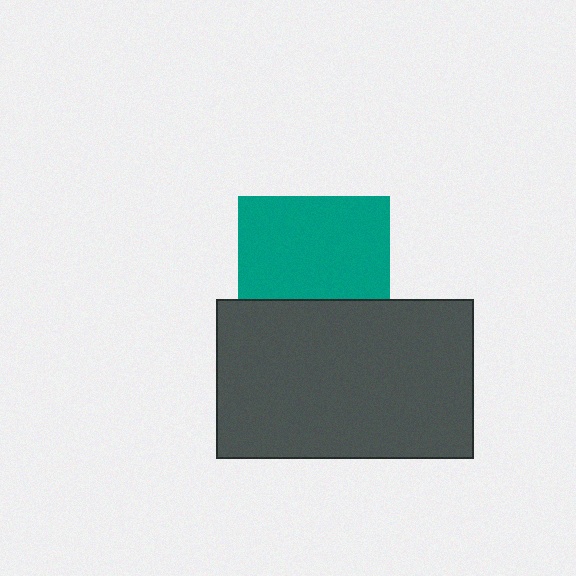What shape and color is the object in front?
The object in front is a dark gray rectangle.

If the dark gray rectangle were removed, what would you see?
You would see the complete teal square.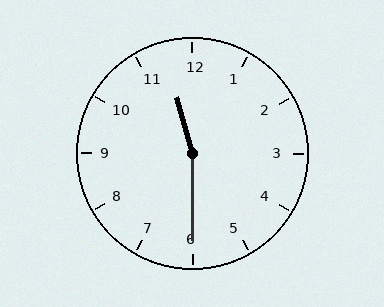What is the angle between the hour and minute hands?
Approximately 165 degrees.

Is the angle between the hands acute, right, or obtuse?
It is obtuse.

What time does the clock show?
11:30.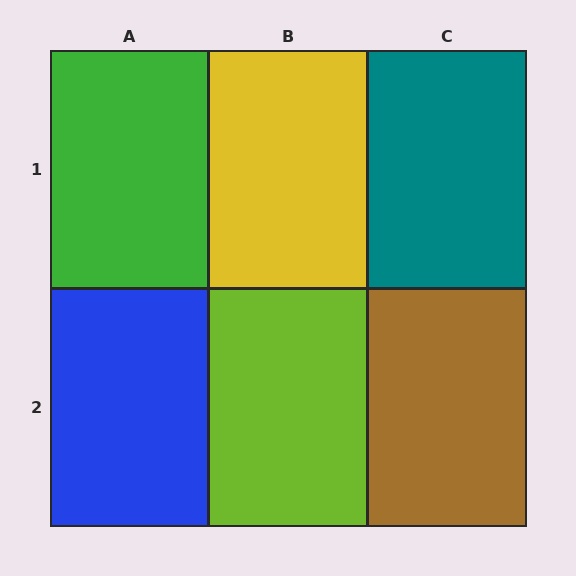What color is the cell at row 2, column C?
Brown.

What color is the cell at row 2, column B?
Lime.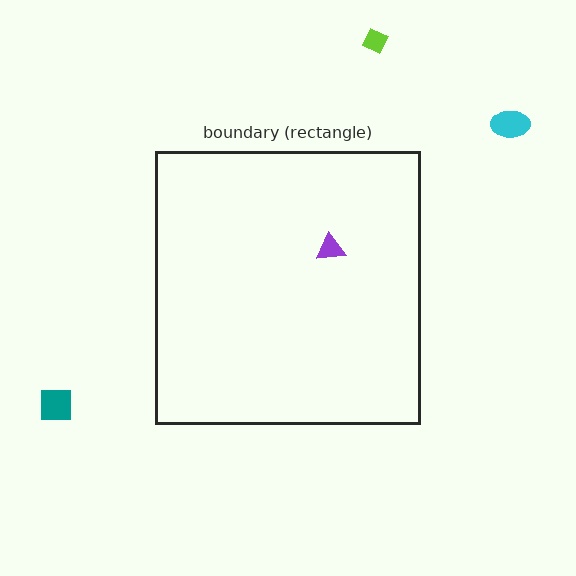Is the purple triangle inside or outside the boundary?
Inside.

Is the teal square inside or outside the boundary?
Outside.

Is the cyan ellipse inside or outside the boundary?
Outside.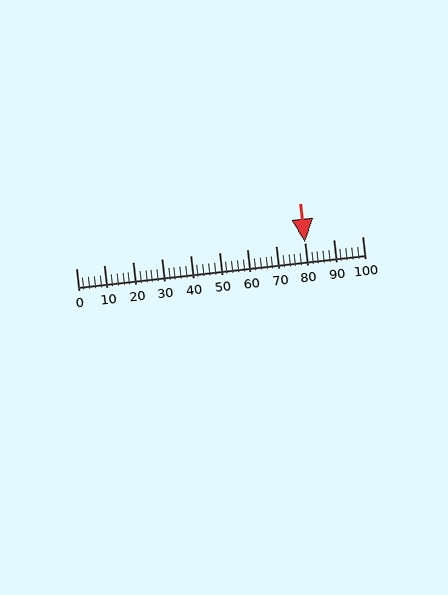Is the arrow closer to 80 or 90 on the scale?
The arrow is closer to 80.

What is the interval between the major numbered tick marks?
The major tick marks are spaced 10 units apart.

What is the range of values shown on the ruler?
The ruler shows values from 0 to 100.